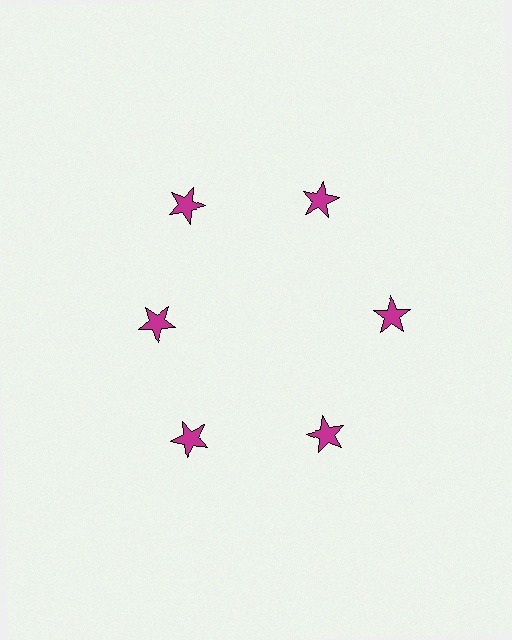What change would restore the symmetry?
The symmetry would be restored by moving it outward, back onto the ring so that all 6 stars sit at equal angles and equal distance from the center.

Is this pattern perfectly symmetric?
No. The 6 magenta stars are arranged in a ring, but one element near the 9 o'clock position is pulled inward toward the center, breaking the 6-fold rotational symmetry.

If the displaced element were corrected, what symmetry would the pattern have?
It would have 6-fold rotational symmetry — the pattern would map onto itself every 60 degrees.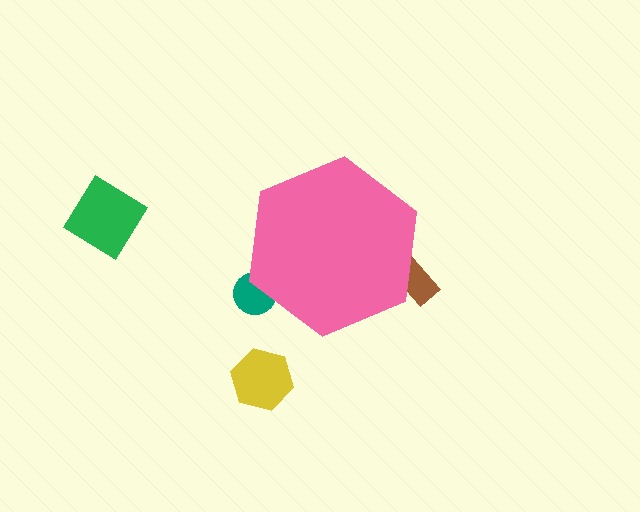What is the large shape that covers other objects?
A pink hexagon.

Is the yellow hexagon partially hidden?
No, the yellow hexagon is fully visible.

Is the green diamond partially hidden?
No, the green diamond is fully visible.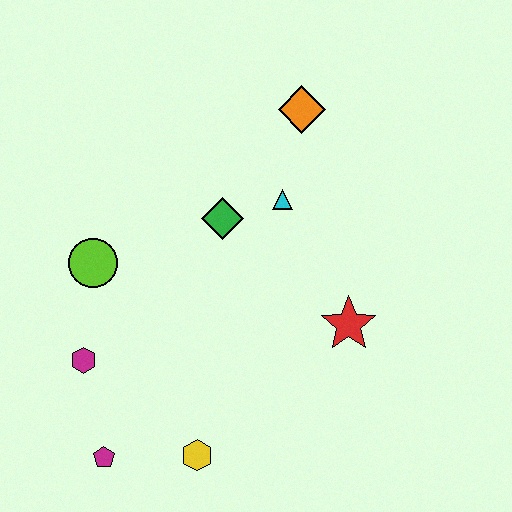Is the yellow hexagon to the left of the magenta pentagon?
No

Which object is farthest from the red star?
The magenta pentagon is farthest from the red star.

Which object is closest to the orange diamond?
The cyan triangle is closest to the orange diamond.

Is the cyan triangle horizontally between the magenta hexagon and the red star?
Yes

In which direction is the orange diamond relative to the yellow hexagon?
The orange diamond is above the yellow hexagon.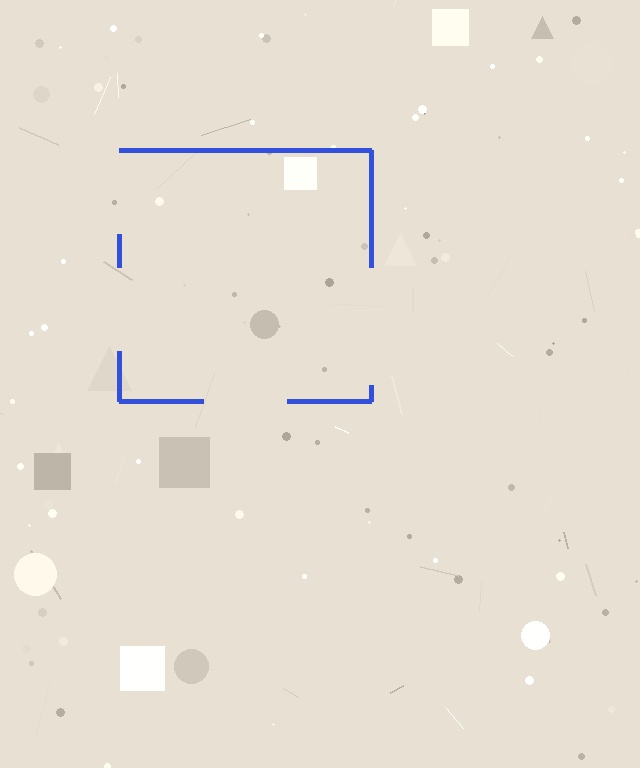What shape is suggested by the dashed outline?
The dashed outline suggests a square.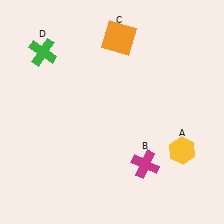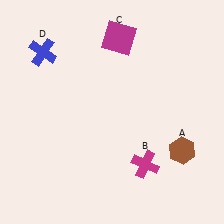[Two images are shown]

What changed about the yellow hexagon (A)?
In Image 1, A is yellow. In Image 2, it changed to brown.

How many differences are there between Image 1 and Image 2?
There are 3 differences between the two images.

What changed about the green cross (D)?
In Image 1, D is green. In Image 2, it changed to blue.